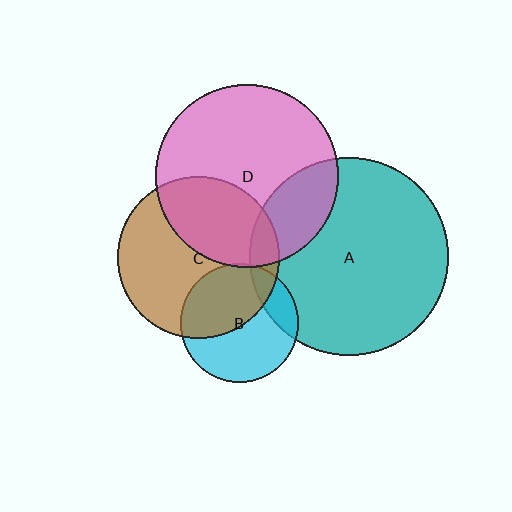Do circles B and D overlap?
Yes.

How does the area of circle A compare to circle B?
Approximately 2.8 times.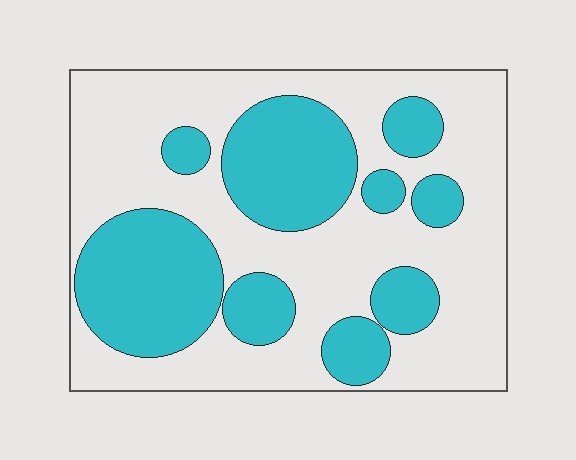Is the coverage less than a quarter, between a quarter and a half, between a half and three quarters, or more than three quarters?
Between a quarter and a half.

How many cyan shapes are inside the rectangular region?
9.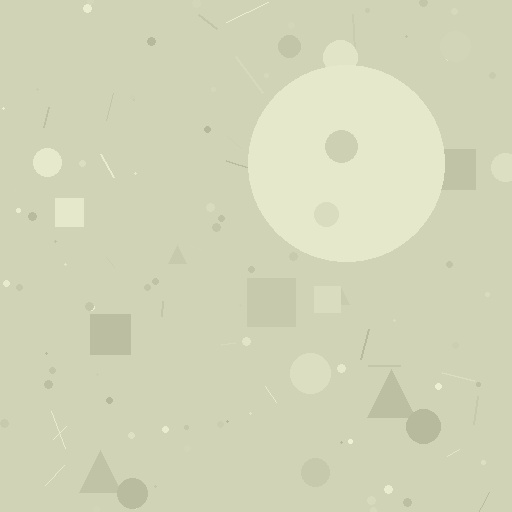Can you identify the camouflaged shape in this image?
The camouflaged shape is a circle.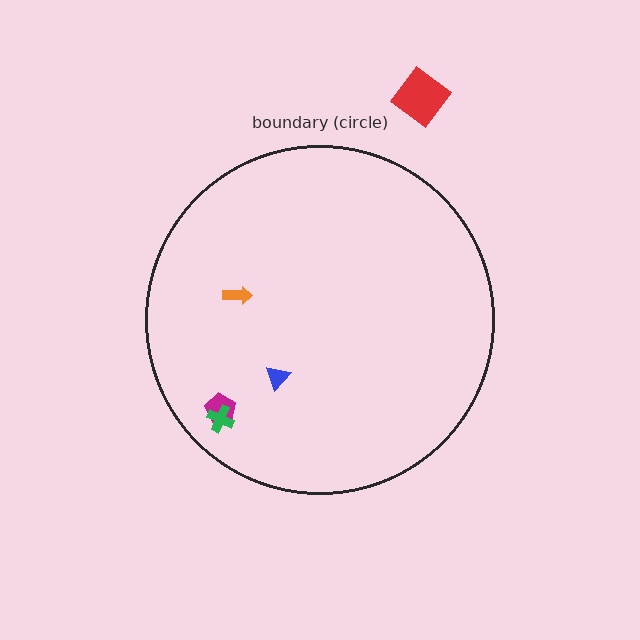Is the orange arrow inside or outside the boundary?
Inside.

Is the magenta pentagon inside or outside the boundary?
Inside.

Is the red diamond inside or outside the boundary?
Outside.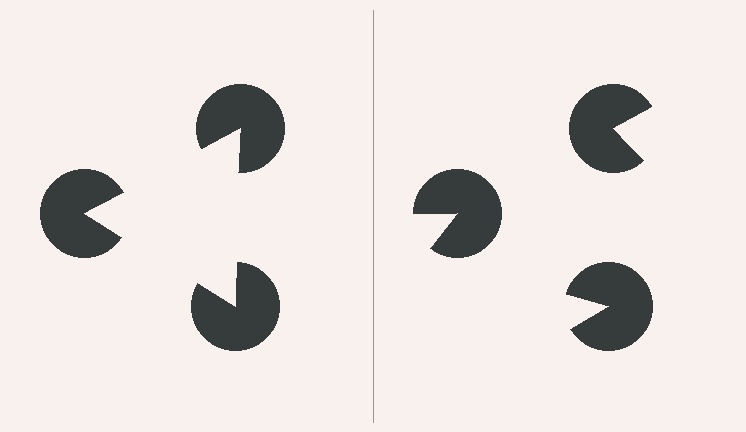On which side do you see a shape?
An illusory triangle appears on the left side. On the right side the wedge cuts are rotated, so no coherent shape forms.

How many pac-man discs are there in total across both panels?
6 — 3 on each side.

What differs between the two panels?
The pac-man discs are positioned identically on both sides; only the wedge orientations differ. On the left they align to a triangle; on the right they are misaligned.